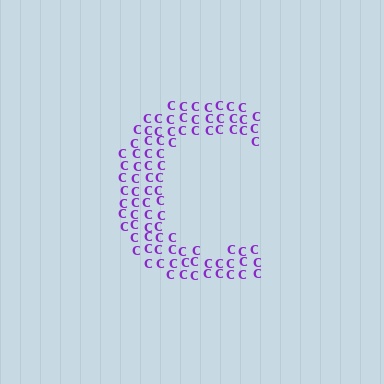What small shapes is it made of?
It is made of small letter C's.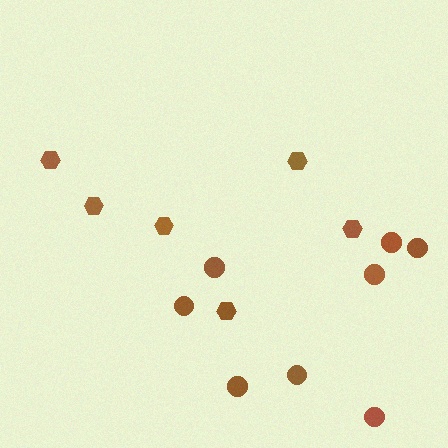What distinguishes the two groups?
There are 2 groups: one group of circles (8) and one group of hexagons (6).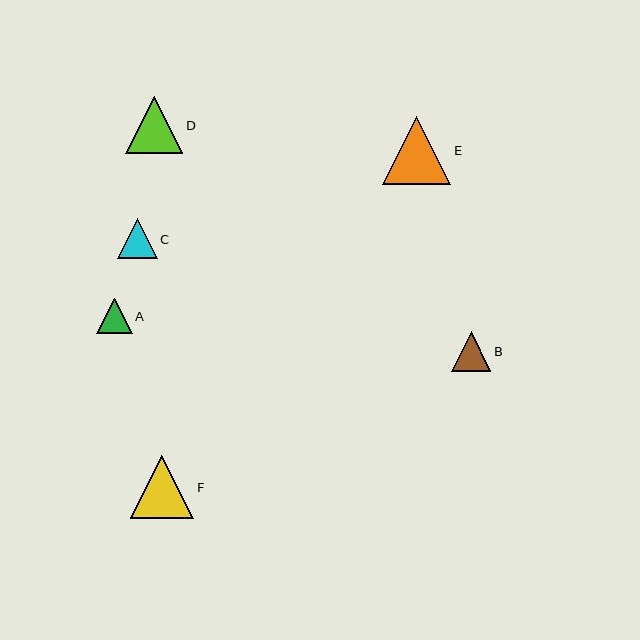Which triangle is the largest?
Triangle E is the largest with a size of approximately 68 pixels.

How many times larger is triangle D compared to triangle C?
Triangle D is approximately 1.4 times the size of triangle C.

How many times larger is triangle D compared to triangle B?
Triangle D is approximately 1.5 times the size of triangle B.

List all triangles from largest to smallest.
From largest to smallest: E, F, D, C, B, A.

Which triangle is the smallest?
Triangle A is the smallest with a size of approximately 36 pixels.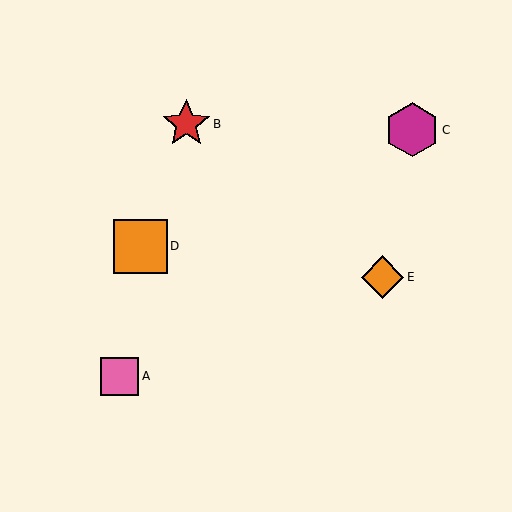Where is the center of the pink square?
The center of the pink square is at (120, 376).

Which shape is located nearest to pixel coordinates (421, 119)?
The magenta hexagon (labeled C) at (412, 130) is nearest to that location.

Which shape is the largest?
The orange square (labeled D) is the largest.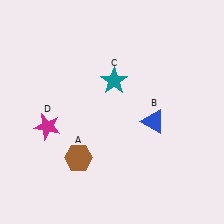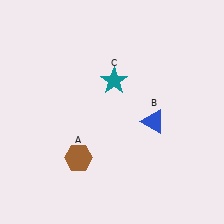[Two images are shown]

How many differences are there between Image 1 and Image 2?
There is 1 difference between the two images.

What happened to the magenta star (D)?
The magenta star (D) was removed in Image 2. It was in the bottom-left area of Image 1.